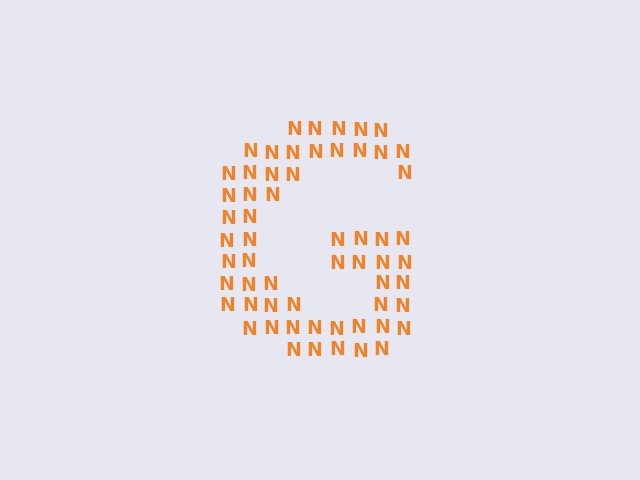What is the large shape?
The large shape is the letter G.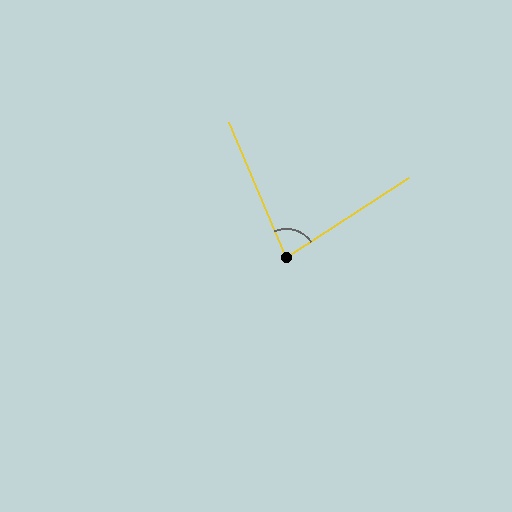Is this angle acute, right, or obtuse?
It is acute.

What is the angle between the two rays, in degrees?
Approximately 80 degrees.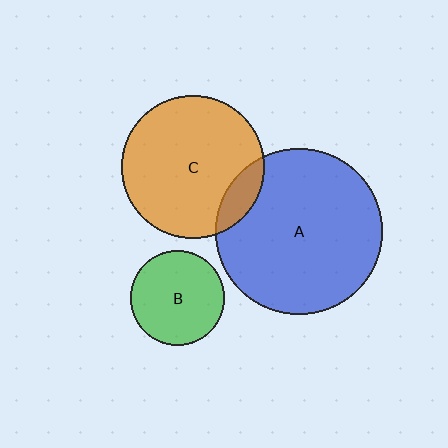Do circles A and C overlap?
Yes.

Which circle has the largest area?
Circle A (blue).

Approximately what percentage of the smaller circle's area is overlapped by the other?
Approximately 10%.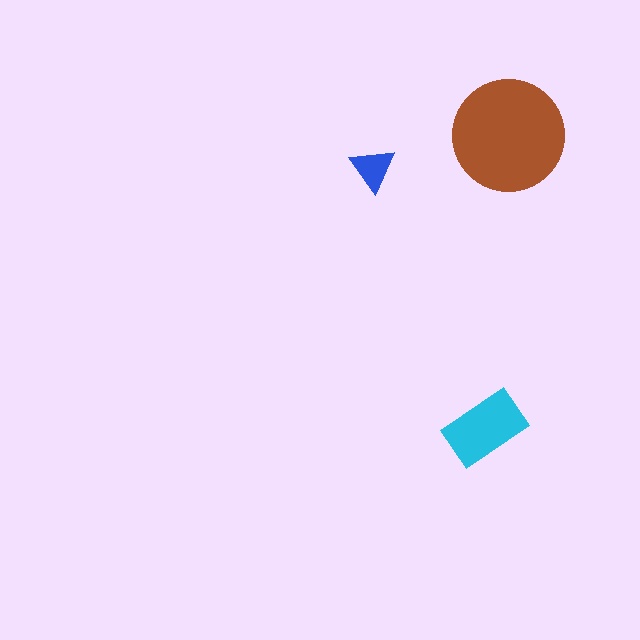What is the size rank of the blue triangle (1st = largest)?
3rd.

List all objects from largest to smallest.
The brown circle, the cyan rectangle, the blue triangle.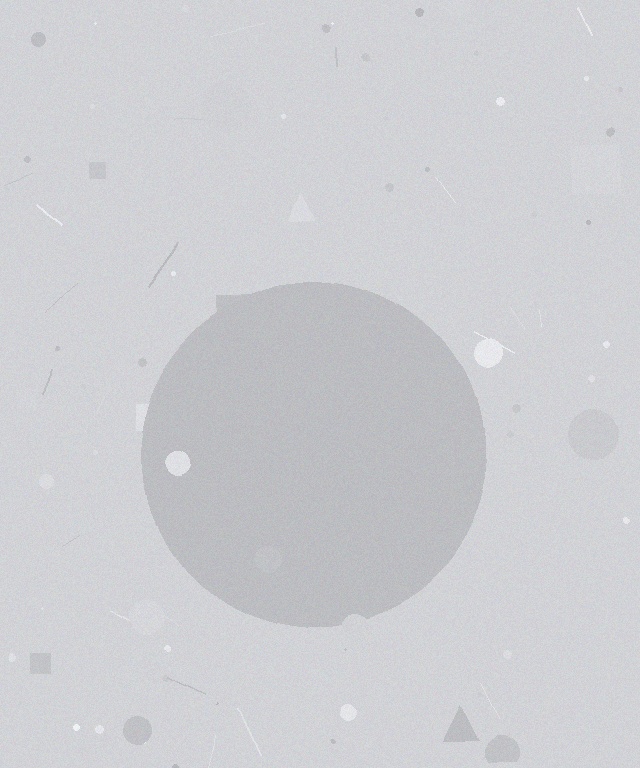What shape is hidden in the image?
A circle is hidden in the image.